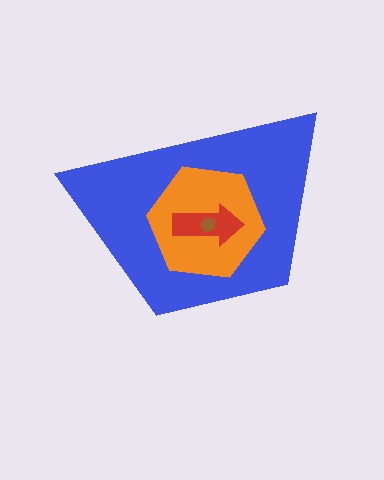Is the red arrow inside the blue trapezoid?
Yes.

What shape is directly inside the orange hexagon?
The red arrow.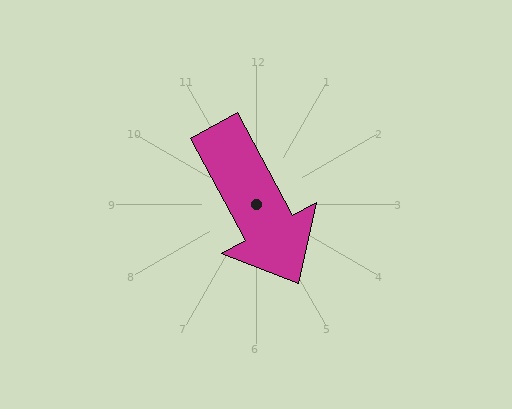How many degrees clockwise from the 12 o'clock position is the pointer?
Approximately 152 degrees.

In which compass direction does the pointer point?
Southeast.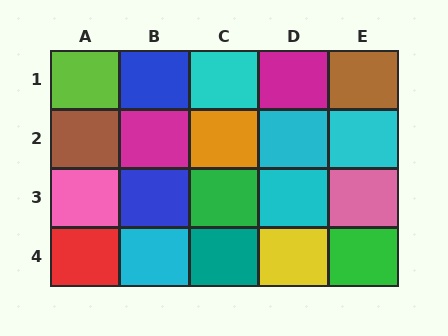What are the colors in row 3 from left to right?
Pink, blue, green, cyan, pink.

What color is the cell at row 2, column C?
Orange.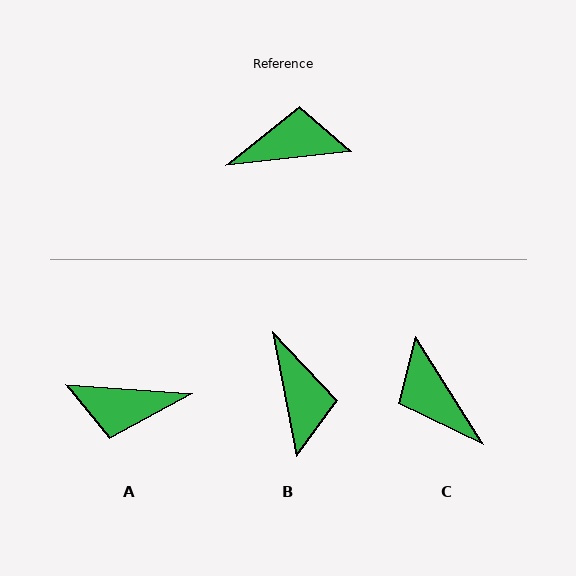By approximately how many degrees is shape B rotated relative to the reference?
Approximately 86 degrees clockwise.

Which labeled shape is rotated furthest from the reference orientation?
A, about 170 degrees away.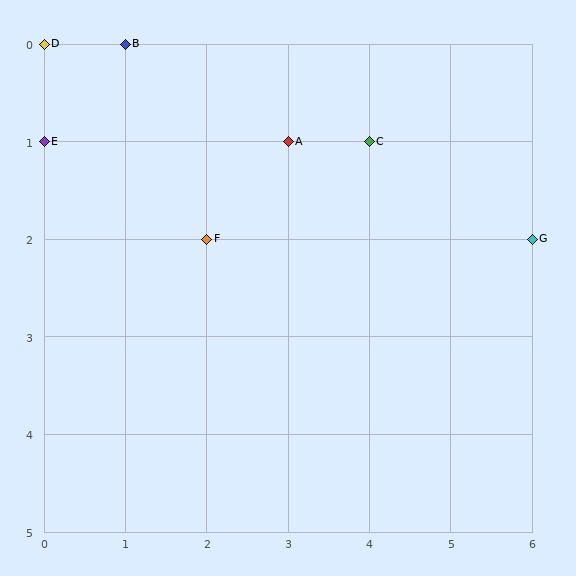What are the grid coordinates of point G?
Point G is at grid coordinates (6, 2).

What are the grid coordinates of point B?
Point B is at grid coordinates (1, 0).